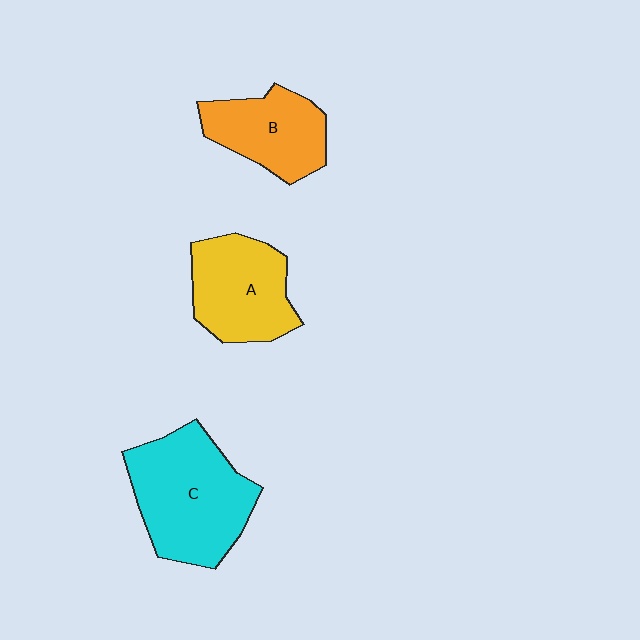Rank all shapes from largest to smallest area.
From largest to smallest: C (cyan), A (yellow), B (orange).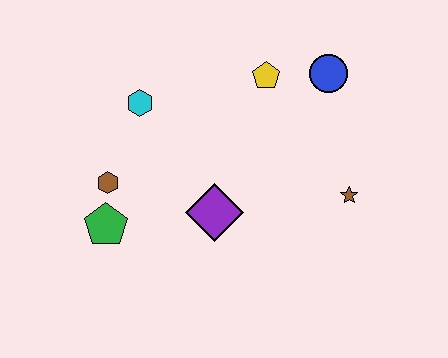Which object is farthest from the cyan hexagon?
The brown star is farthest from the cyan hexagon.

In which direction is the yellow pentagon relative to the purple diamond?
The yellow pentagon is above the purple diamond.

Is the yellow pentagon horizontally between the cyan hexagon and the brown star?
Yes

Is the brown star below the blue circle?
Yes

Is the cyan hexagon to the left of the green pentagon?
No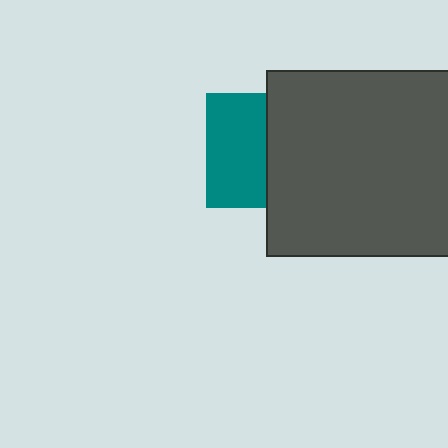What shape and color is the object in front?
The object in front is a dark gray rectangle.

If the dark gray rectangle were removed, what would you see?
You would see the complete teal square.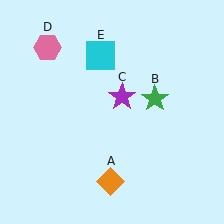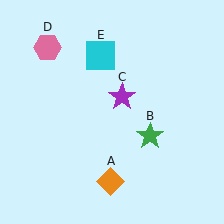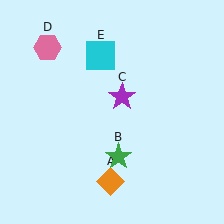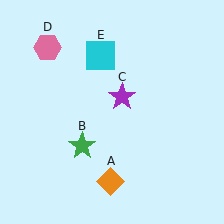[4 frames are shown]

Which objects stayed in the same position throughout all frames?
Orange diamond (object A) and purple star (object C) and pink hexagon (object D) and cyan square (object E) remained stationary.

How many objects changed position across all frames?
1 object changed position: green star (object B).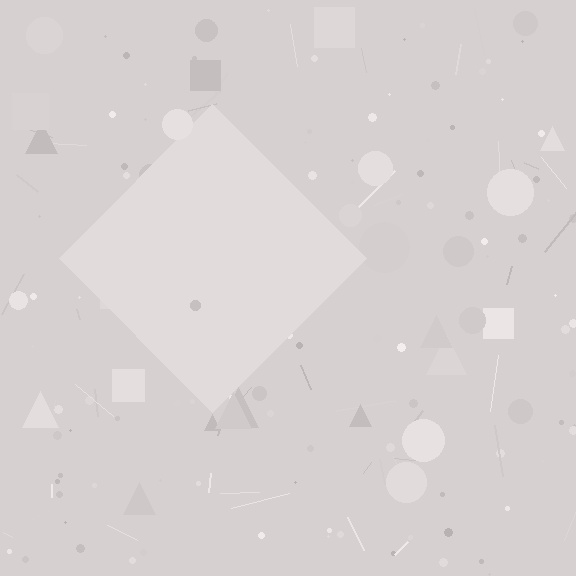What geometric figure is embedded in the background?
A diamond is embedded in the background.